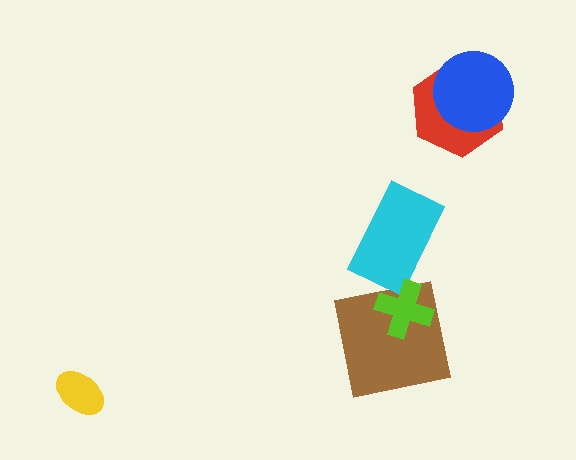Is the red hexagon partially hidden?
Yes, it is partially covered by another shape.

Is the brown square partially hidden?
Yes, it is partially covered by another shape.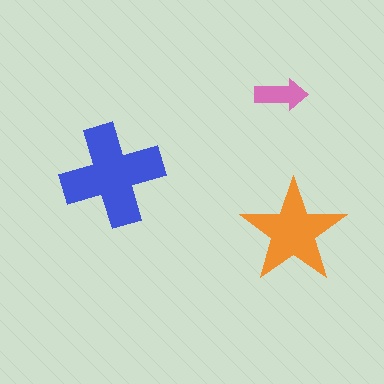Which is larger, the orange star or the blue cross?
The blue cross.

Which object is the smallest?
The pink arrow.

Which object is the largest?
The blue cross.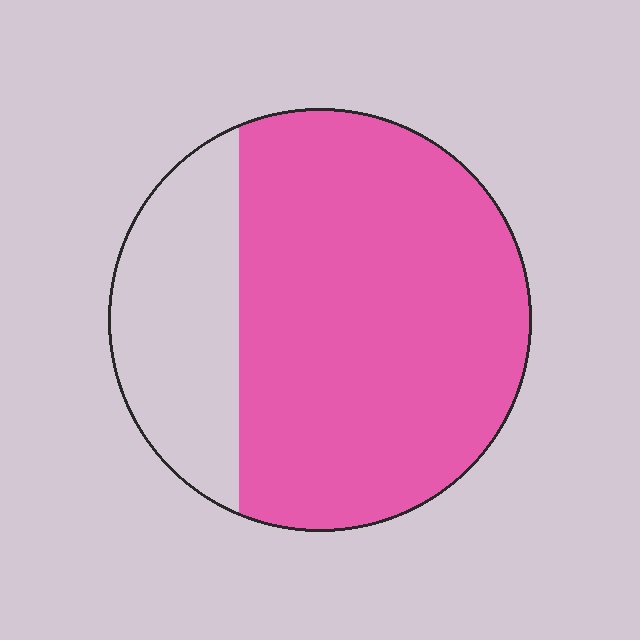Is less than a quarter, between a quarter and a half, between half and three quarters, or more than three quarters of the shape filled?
Between half and three quarters.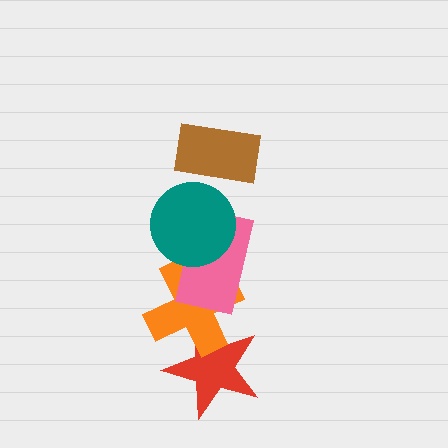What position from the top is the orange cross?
The orange cross is 4th from the top.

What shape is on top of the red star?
The orange cross is on top of the red star.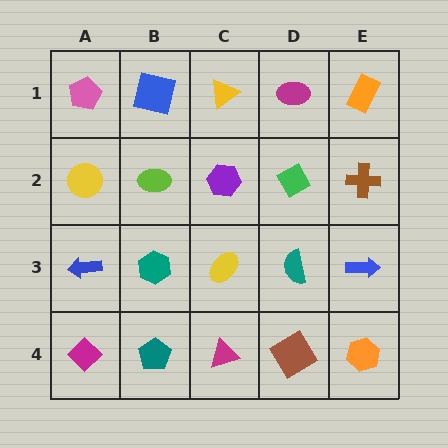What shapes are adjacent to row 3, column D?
A green diamond (row 2, column D), a brown diamond (row 4, column D), a yellow ellipse (row 3, column C), a blue arrow (row 3, column E).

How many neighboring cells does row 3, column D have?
4.